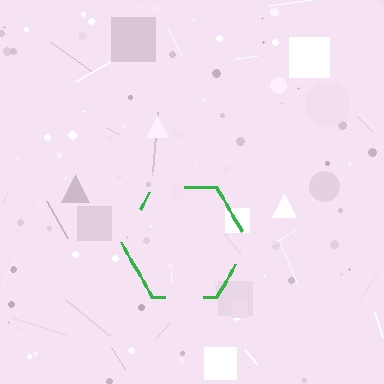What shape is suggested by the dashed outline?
The dashed outline suggests a hexagon.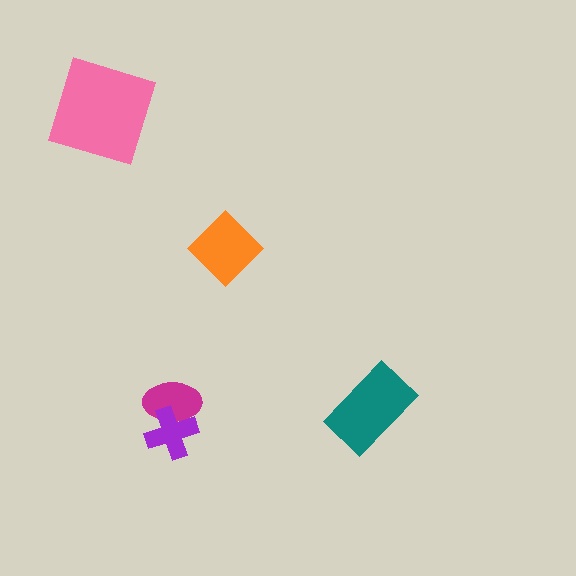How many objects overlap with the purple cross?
1 object overlaps with the purple cross.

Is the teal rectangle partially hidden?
No, no other shape covers it.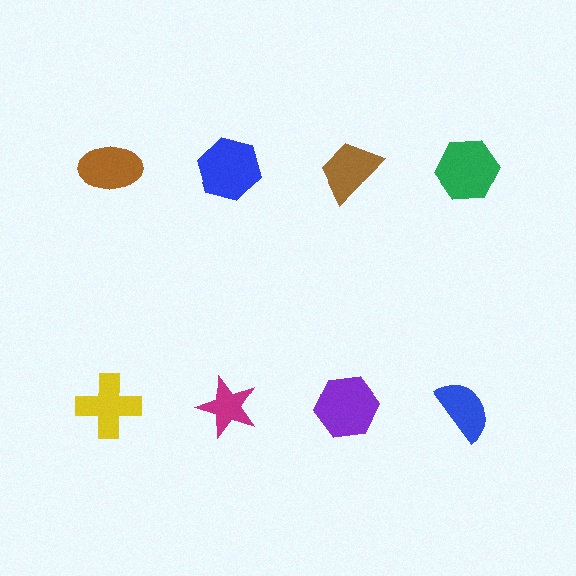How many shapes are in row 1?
4 shapes.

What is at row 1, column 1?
A brown ellipse.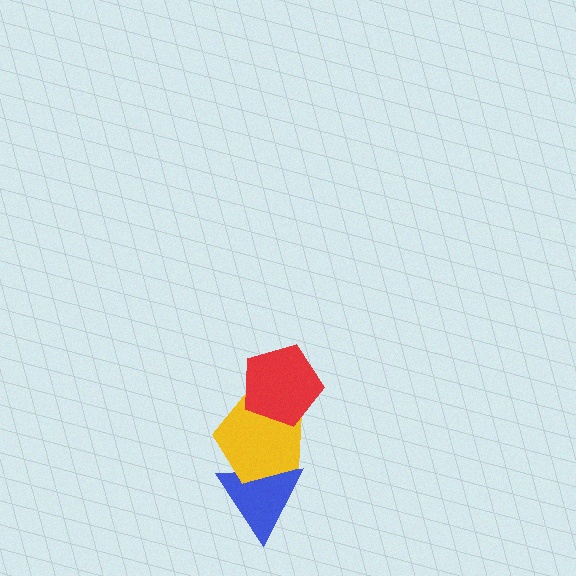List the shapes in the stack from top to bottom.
From top to bottom: the red pentagon, the yellow pentagon, the blue triangle.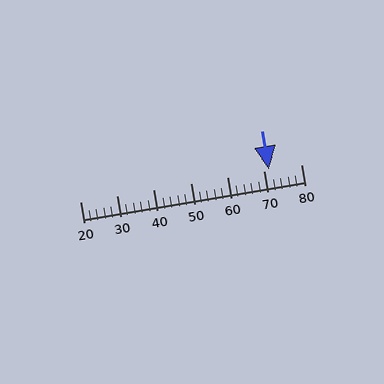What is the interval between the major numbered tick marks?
The major tick marks are spaced 10 units apart.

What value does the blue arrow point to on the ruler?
The blue arrow points to approximately 71.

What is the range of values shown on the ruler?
The ruler shows values from 20 to 80.